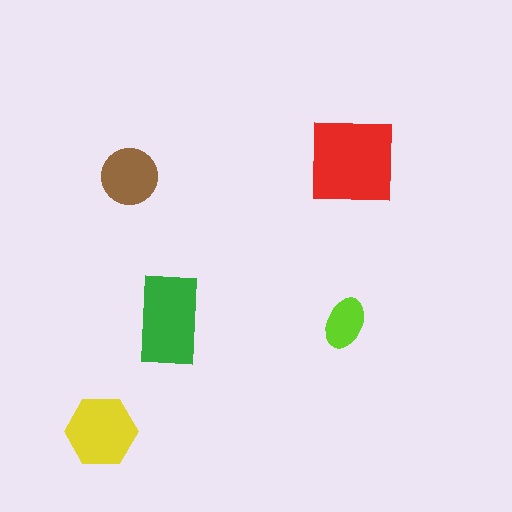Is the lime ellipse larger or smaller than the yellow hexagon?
Smaller.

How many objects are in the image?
There are 5 objects in the image.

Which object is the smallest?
The lime ellipse.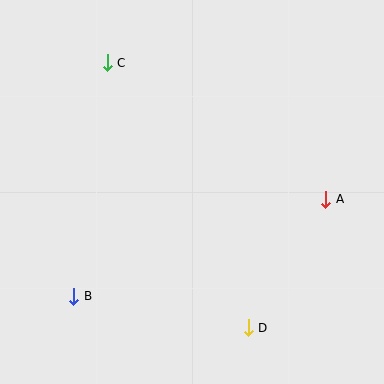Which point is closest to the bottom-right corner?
Point D is closest to the bottom-right corner.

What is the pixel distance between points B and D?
The distance between B and D is 177 pixels.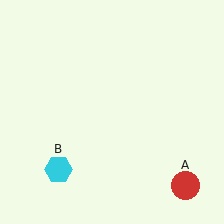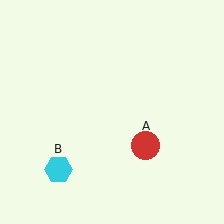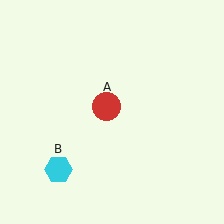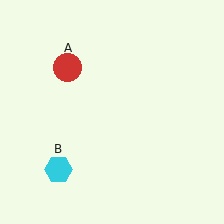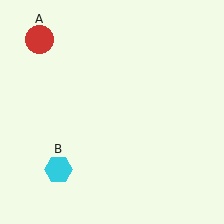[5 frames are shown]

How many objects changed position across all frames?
1 object changed position: red circle (object A).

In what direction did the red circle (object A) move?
The red circle (object A) moved up and to the left.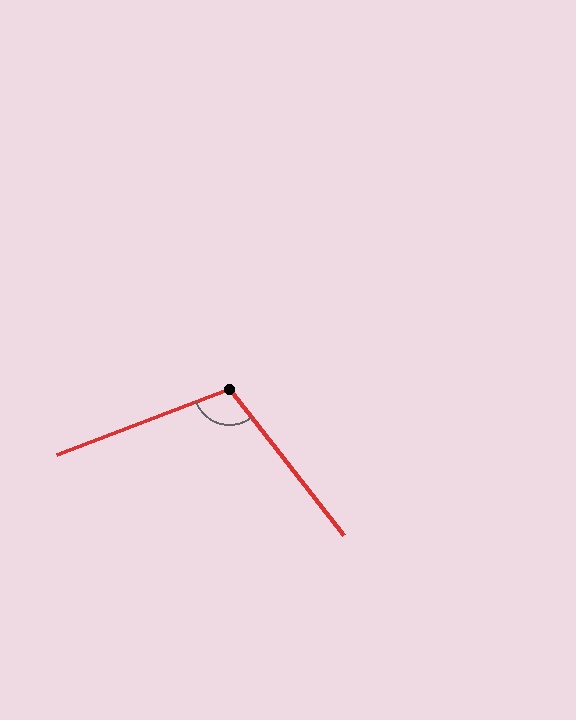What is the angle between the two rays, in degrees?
Approximately 107 degrees.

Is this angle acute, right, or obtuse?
It is obtuse.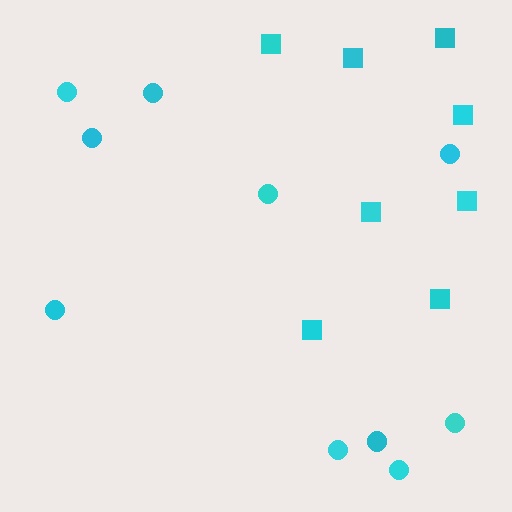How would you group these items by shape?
There are 2 groups: one group of circles (10) and one group of squares (8).